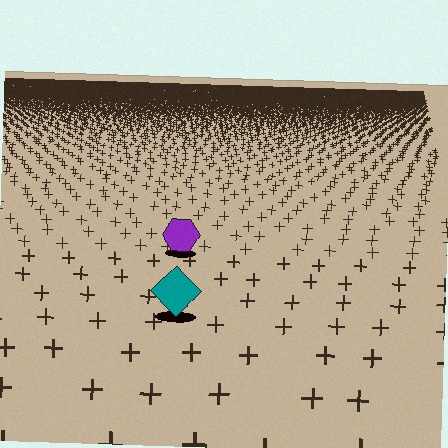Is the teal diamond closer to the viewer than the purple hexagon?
Yes. The teal diamond is closer — you can tell from the texture gradient: the ground texture is coarser near it.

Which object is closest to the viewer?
The teal diamond is closest. The texture marks near it are larger and more spread out.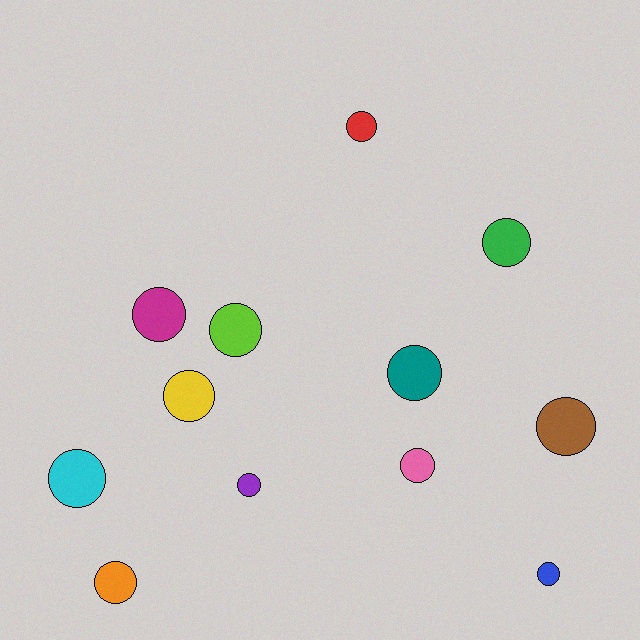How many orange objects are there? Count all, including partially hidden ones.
There is 1 orange object.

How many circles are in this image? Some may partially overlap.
There are 12 circles.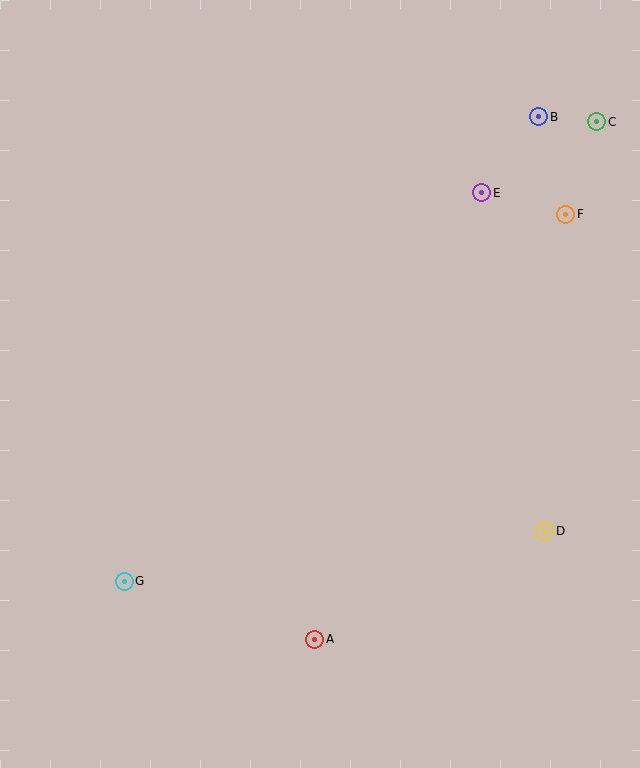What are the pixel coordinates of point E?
Point E is at (482, 193).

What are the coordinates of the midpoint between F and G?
The midpoint between F and G is at (345, 398).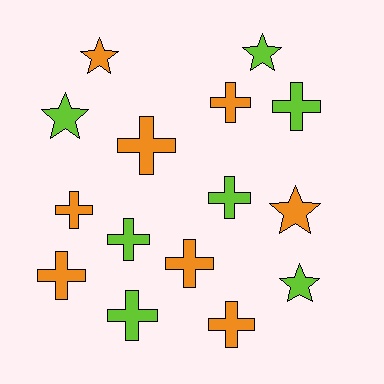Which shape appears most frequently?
Cross, with 10 objects.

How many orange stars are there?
There are 2 orange stars.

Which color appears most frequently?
Orange, with 8 objects.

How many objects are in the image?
There are 15 objects.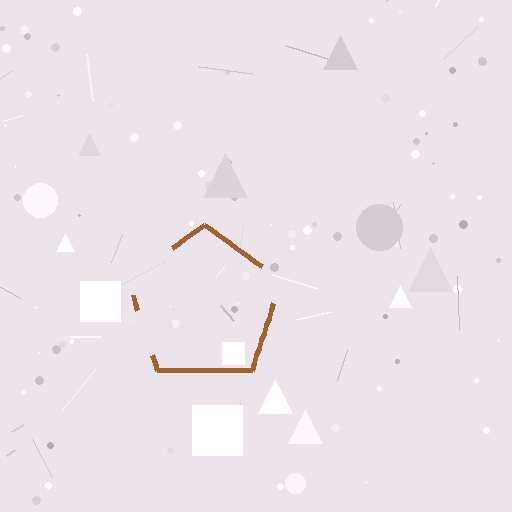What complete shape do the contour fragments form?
The contour fragments form a pentagon.